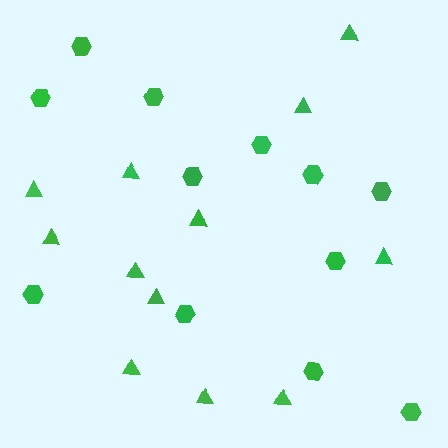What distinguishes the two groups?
There are 2 groups: one group of hexagons (12) and one group of triangles (12).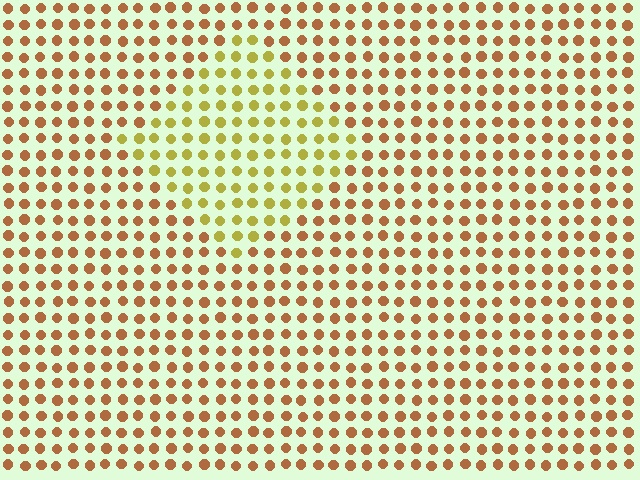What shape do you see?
I see a diamond.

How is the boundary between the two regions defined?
The boundary is defined purely by a slight shift in hue (about 37 degrees). Spacing, size, and orientation are identical on both sides.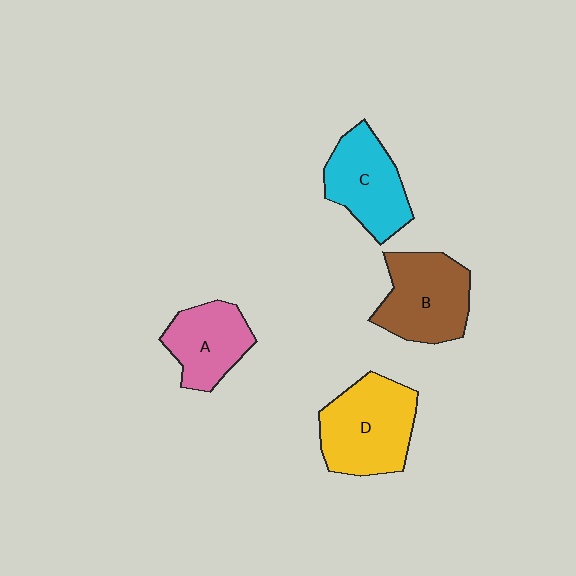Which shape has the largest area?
Shape D (yellow).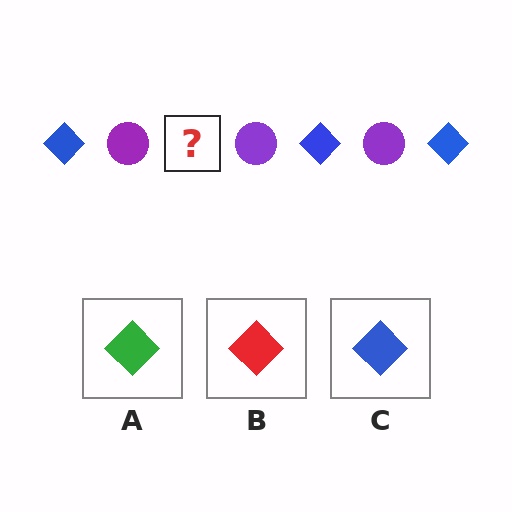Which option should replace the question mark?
Option C.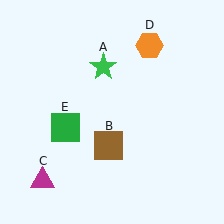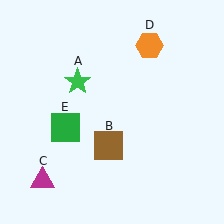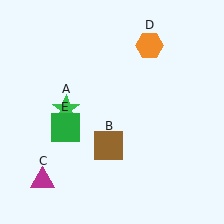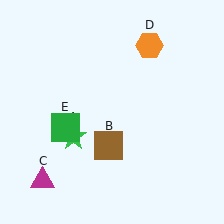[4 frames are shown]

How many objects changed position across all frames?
1 object changed position: green star (object A).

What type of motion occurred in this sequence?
The green star (object A) rotated counterclockwise around the center of the scene.